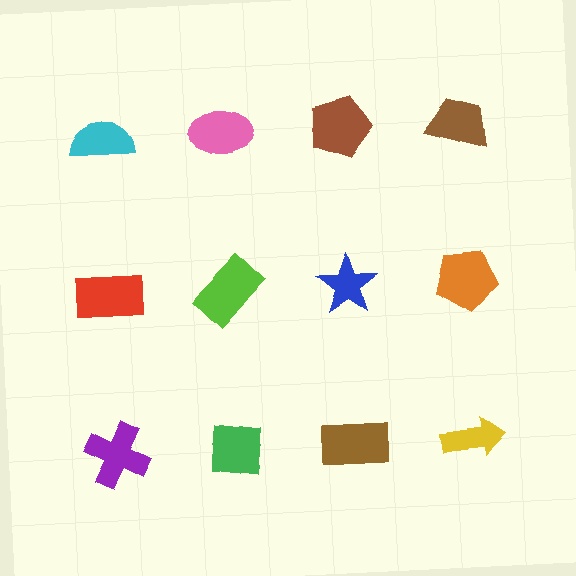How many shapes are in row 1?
4 shapes.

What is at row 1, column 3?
A brown pentagon.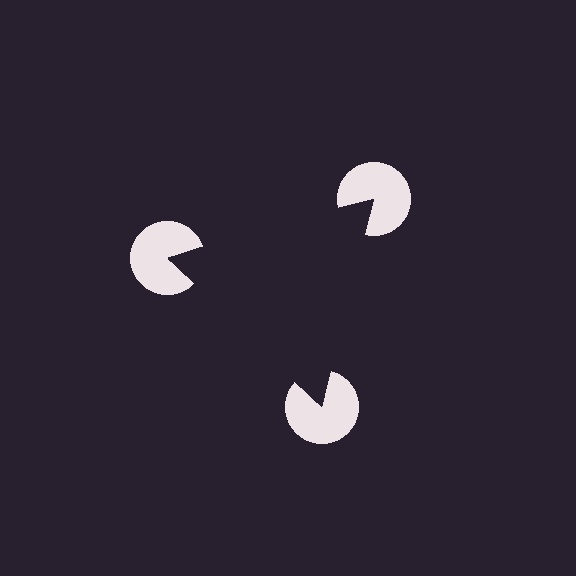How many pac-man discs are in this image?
There are 3 — one at each vertex of the illusory triangle.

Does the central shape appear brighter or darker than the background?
It typically appears slightly darker than the background, even though no actual brightness change is drawn.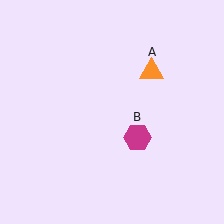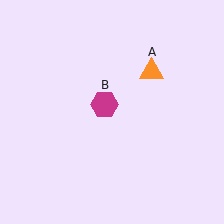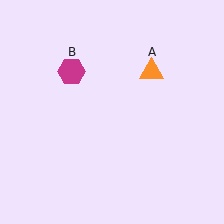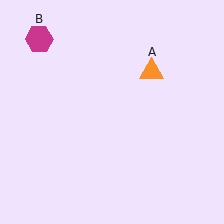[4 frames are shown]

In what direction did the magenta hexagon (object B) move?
The magenta hexagon (object B) moved up and to the left.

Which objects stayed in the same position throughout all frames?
Orange triangle (object A) remained stationary.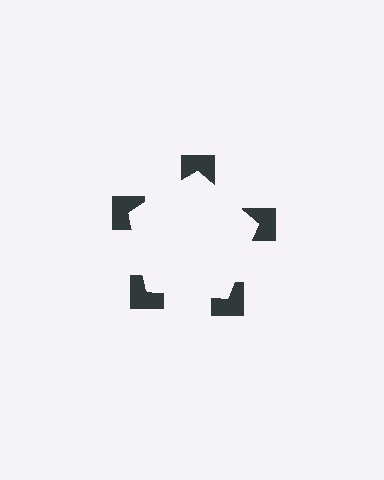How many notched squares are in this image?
There are 5 — one at each vertex of the illusory pentagon.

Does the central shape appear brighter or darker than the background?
It typically appears slightly brighter than the background, even though no actual brightness change is drawn.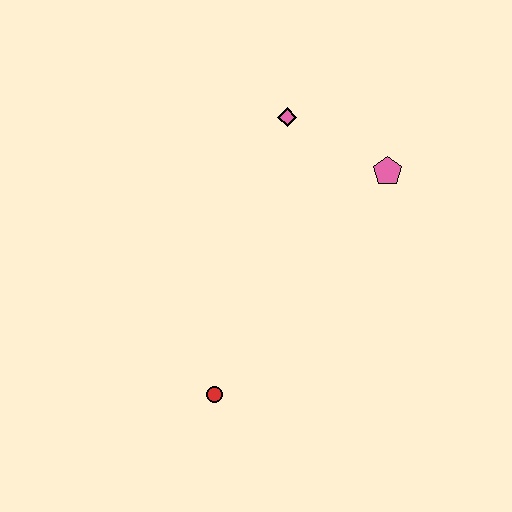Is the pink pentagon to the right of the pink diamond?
Yes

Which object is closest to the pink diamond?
The pink pentagon is closest to the pink diamond.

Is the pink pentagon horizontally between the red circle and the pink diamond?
No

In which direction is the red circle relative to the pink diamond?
The red circle is below the pink diamond.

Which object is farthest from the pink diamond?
The red circle is farthest from the pink diamond.